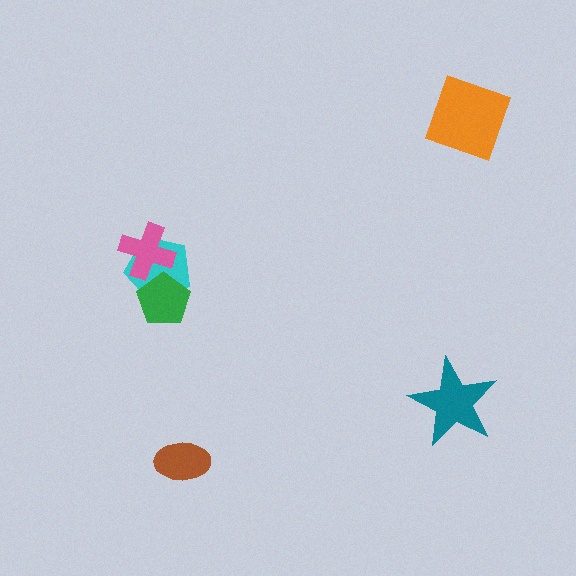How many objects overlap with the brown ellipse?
0 objects overlap with the brown ellipse.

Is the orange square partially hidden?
No, no other shape covers it.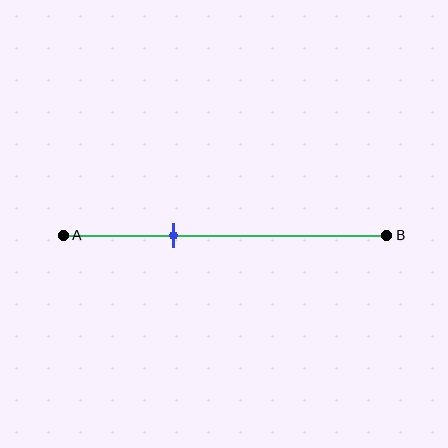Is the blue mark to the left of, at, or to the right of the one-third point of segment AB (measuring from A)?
The blue mark is approximately at the one-third point of segment AB.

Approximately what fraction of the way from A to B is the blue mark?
The blue mark is approximately 35% of the way from A to B.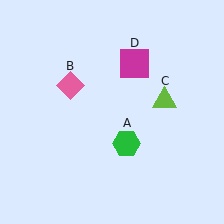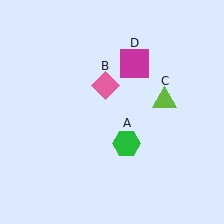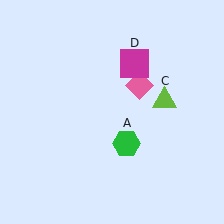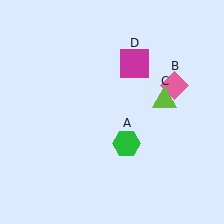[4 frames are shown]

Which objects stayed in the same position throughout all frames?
Green hexagon (object A) and lime triangle (object C) and magenta square (object D) remained stationary.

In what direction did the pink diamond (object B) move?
The pink diamond (object B) moved right.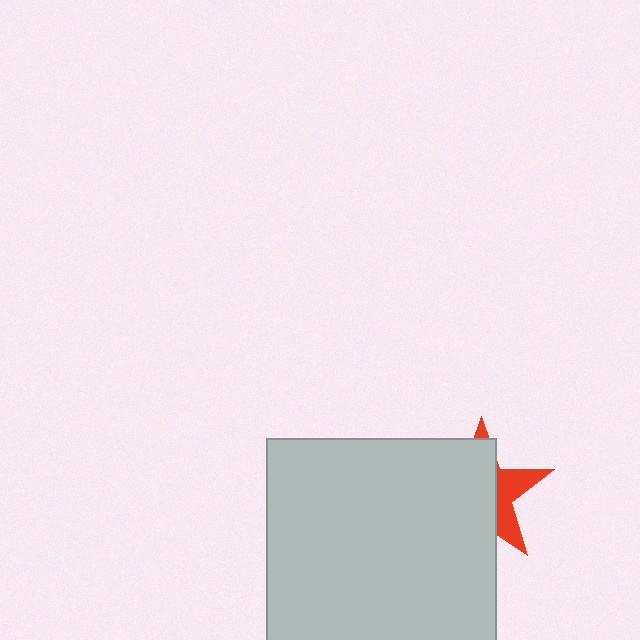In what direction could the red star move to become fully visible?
The red star could move right. That would shift it out from behind the light gray square entirely.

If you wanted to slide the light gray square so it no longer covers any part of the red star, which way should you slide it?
Slide it left — that is the most direct way to separate the two shapes.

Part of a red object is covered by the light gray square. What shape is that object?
It is a star.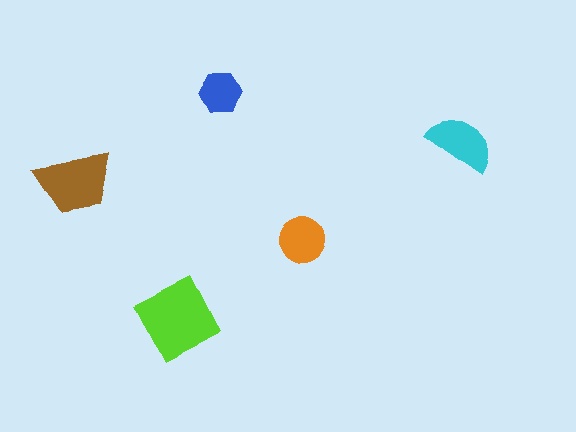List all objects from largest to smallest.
The lime diamond, the brown trapezoid, the cyan semicircle, the orange circle, the blue hexagon.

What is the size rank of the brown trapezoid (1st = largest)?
2nd.